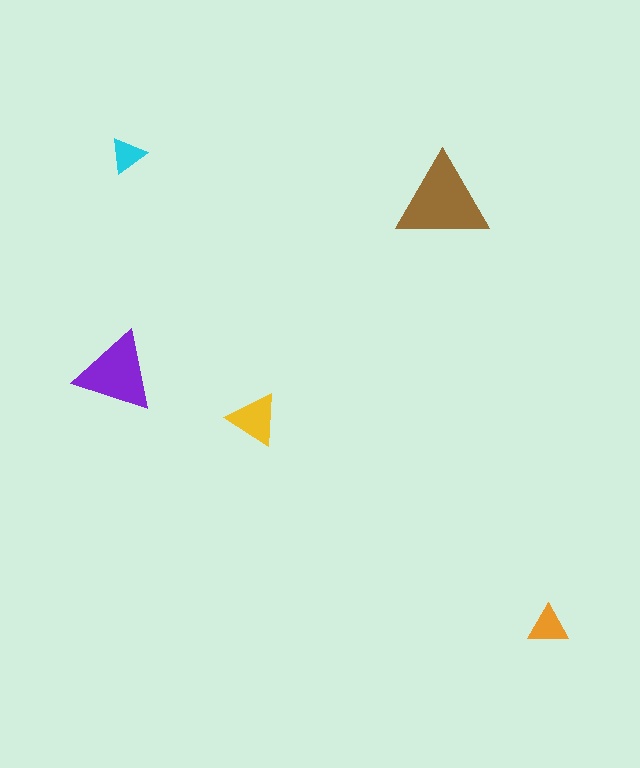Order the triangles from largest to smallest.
the brown one, the purple one, the yellow one, the orange one, the cyan one.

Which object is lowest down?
The orange triangle is bottommost.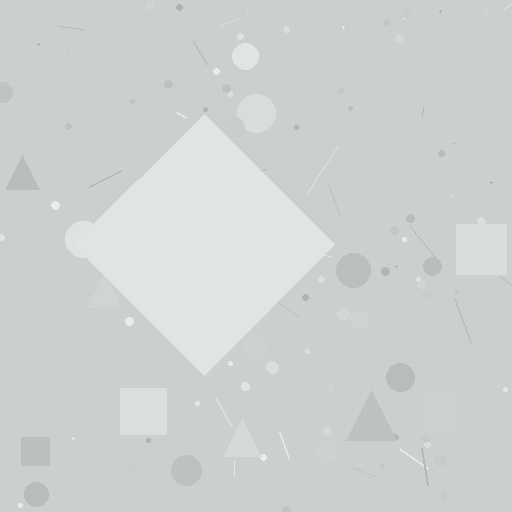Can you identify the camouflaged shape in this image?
The camouflaged shape is a diamond.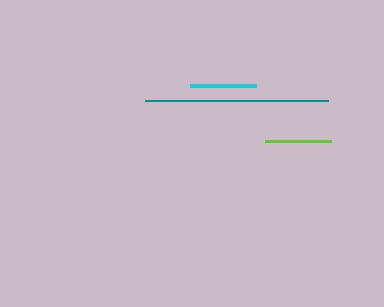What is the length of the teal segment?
The teal segment is approximately 183 pixels long.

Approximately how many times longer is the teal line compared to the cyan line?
The teal line is approximately 2.7 times the length of the cyan line.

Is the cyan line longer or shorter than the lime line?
The lime line is longer than the cyan line.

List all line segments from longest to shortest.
From longest to shortest: teal, lime, cyan.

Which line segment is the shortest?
The cyan line is the shortest at approximately 66 pixels.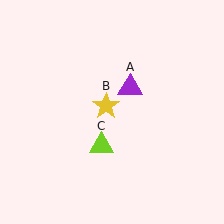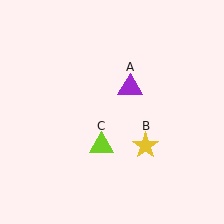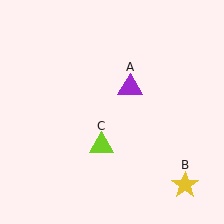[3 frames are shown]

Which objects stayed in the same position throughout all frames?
Purple triangle (object A) and lime triangle (object C) remained stationary.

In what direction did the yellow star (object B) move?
The yellow star (object B) moved down and to the right.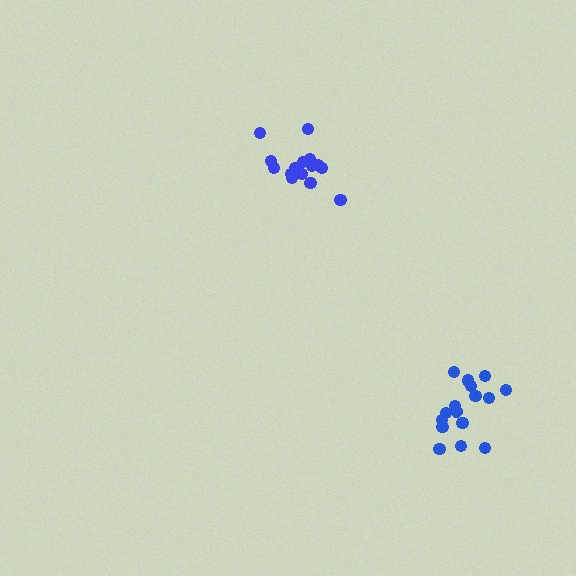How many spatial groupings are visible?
There are 2 spatial groupings.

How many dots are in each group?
Group 1: 16 dots, Group 2: 15 dots (31 total).